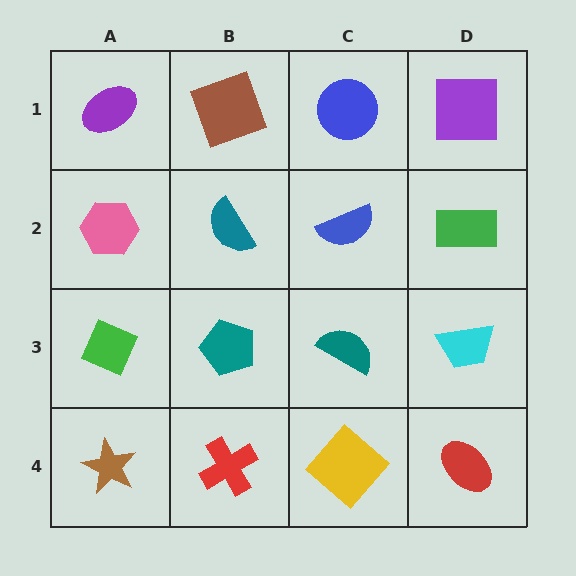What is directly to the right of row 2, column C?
A green rectangle.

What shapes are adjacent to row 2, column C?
A blue circle (row 1, column C), a teal semicircle (row 3, column C), a teal semicircle (row 2, column B), a green rectangle (row 2, column D).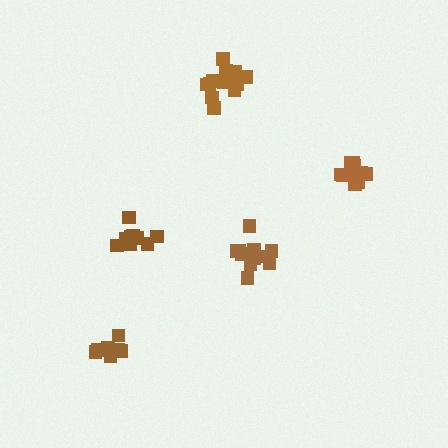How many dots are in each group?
Group 1: 14 dots, Group 2: 11 dots, Group 3: 9 dots, Group 4: 13 dots, Group 5: 8 dots (55 total).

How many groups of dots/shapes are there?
There are 5 groups.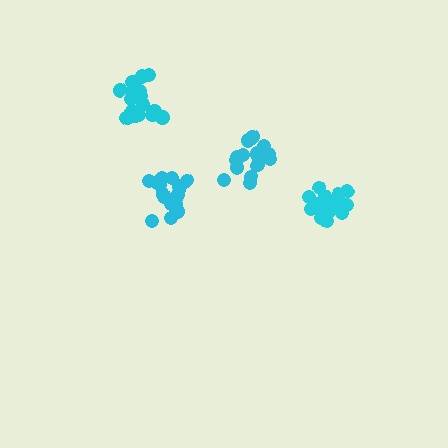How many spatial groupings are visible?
There are 4 spatial groupings.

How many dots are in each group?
Group 1: 19 dots, Group 2: 17 dots, Group 3: 20 dots, Group 4: 18 dots (74 total).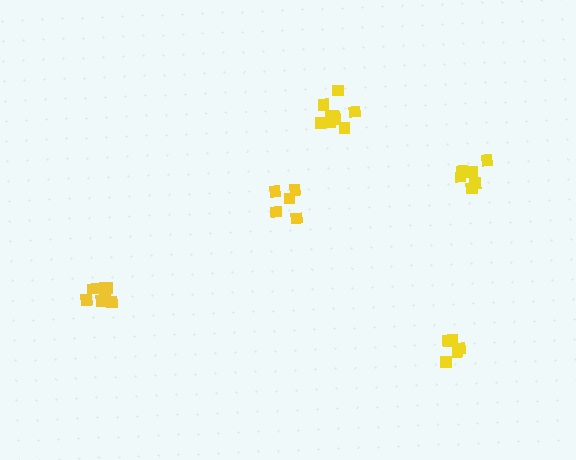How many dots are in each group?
Group 1: 6 dots, Group 2: 10 dots, Group 3: 7 dots, Group 4: 5 dots, Group 5: 5 dots (33 total).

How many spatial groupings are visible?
There are 5 spatial groupings.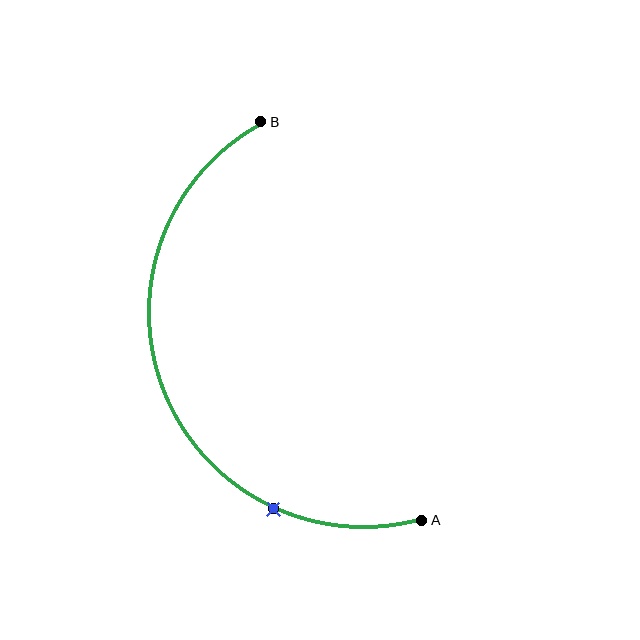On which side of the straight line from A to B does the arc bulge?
The arc bulges to the left of the straight line connecting A and B.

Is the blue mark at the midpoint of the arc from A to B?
No. The blue mark lies on the arc but is closer to endpoint A. The arc midpoint would be at the point on the curve equidistant along the arc from both A and B.